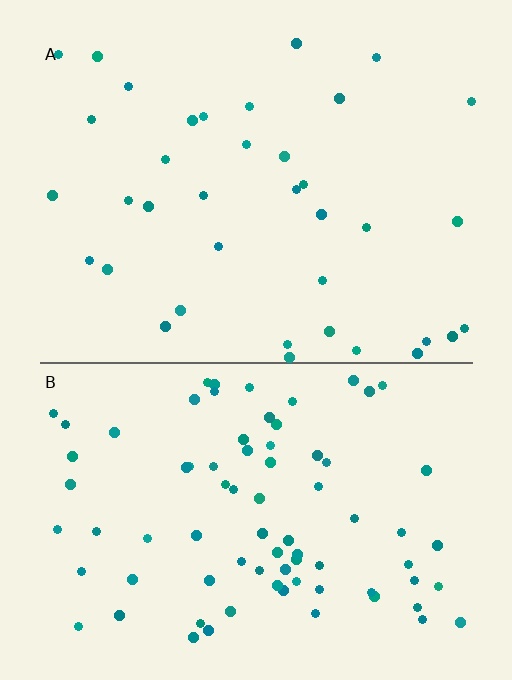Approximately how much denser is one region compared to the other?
Approximately 2.1× — region B over region A.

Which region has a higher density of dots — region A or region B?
B (the bottom).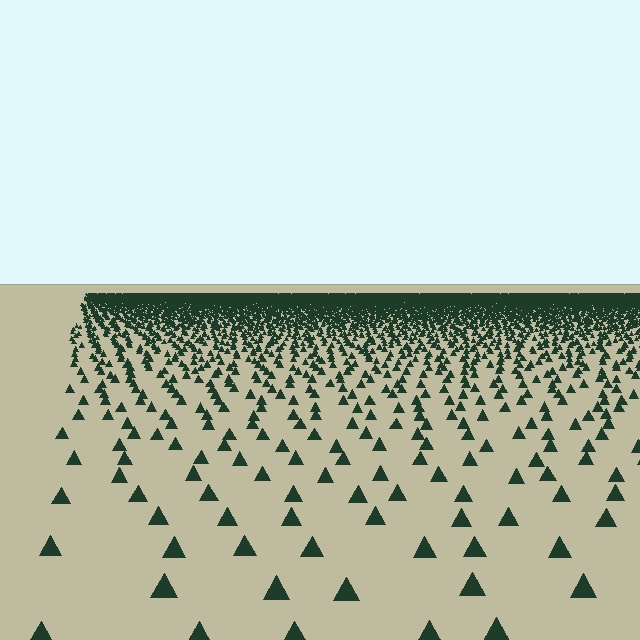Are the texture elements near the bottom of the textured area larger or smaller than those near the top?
Larger. Near the bottom, elements are closer to the viewer and appear at a bigger on-screen size.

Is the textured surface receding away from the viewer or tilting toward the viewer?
The surface is receding away from the viewer. Texture elements get smaller and denser toward the top.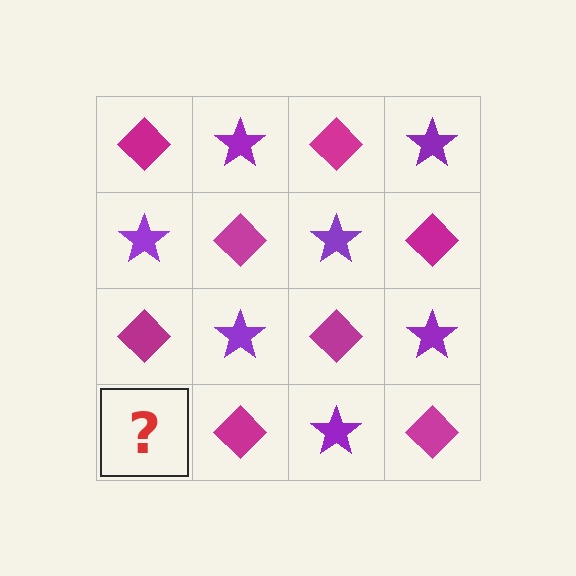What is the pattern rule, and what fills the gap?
The rule is that it alternates magenta diamond and purple star in a checkerboard pattern. The gap should be filled with a purple star.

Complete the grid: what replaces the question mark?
The question mark should be replaced with a purple star.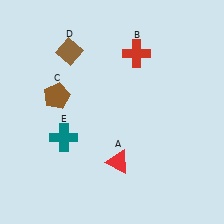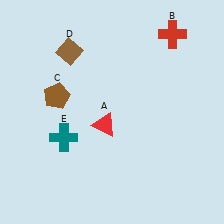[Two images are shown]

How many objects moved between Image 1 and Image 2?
2 objects moved between the two images.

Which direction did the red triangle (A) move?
The red triangle (A) moved up.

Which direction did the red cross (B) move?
The red cross (B) moved right.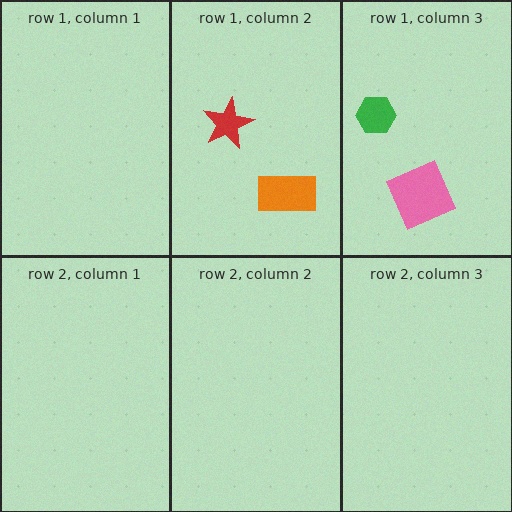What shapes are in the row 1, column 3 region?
The green hexagon, the pink square.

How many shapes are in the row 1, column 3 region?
2.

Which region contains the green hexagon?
The row 1, column 3 region.